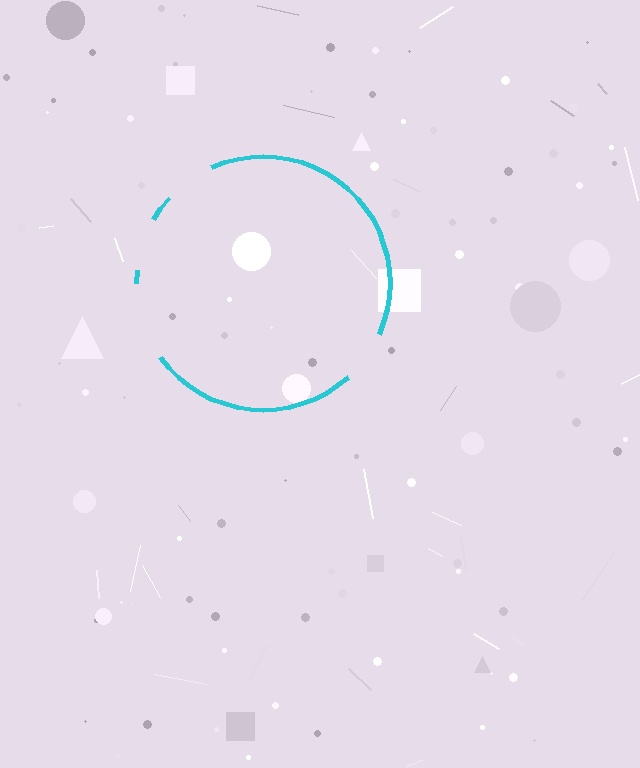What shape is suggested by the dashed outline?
The dashed outline suggests a circle.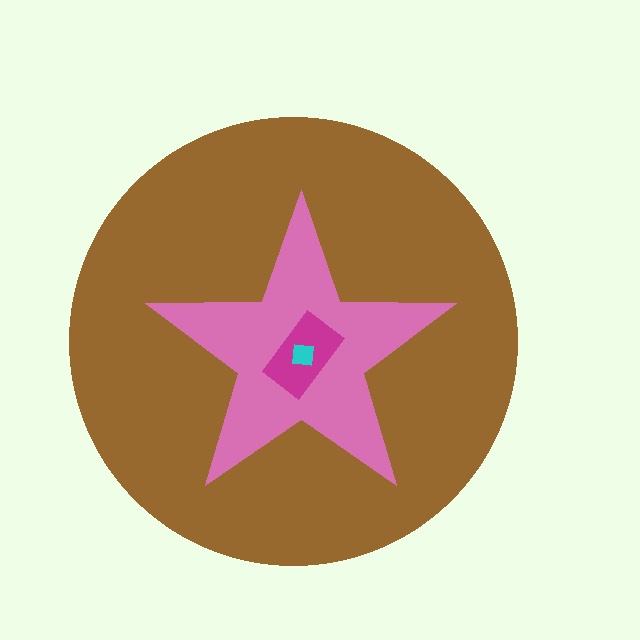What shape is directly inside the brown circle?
The pink star.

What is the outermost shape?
The brown circle.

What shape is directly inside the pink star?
The magenta rectangle.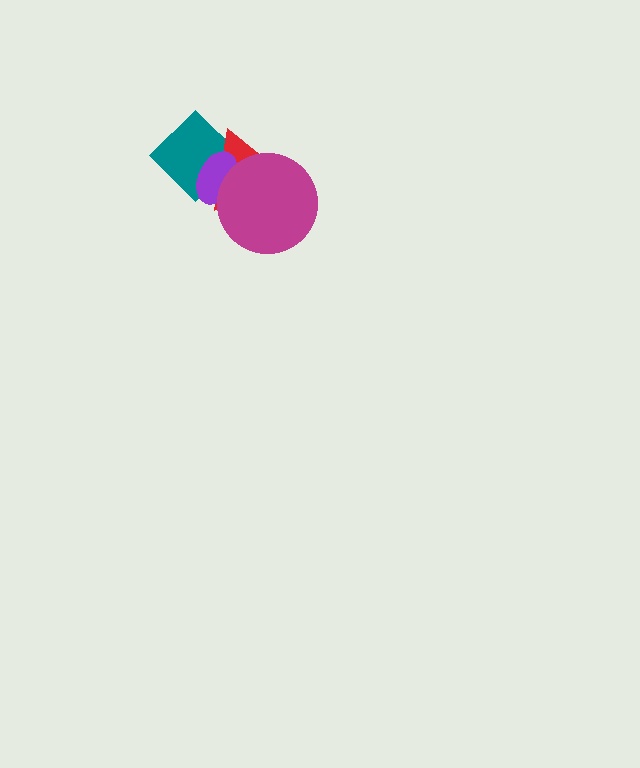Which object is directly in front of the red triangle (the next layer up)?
The purple ellipse is directly in front of the red triangle.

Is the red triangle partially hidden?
Yes, it is partially covered by another shape.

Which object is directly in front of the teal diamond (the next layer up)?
The red triangle is directly in front of the teal diamond.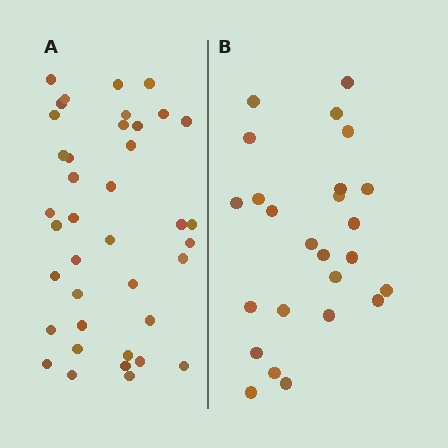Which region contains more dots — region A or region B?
Region A (the left region) has more dots.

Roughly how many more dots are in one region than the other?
Region A has approximately 15 more dots than region B.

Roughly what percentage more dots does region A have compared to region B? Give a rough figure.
About 55% more.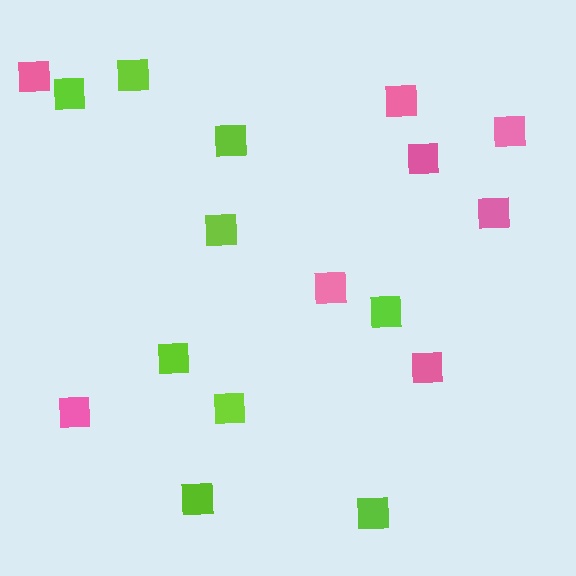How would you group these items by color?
There are 2 groups: one group of pink squares (8) and one group of lime squares (9).